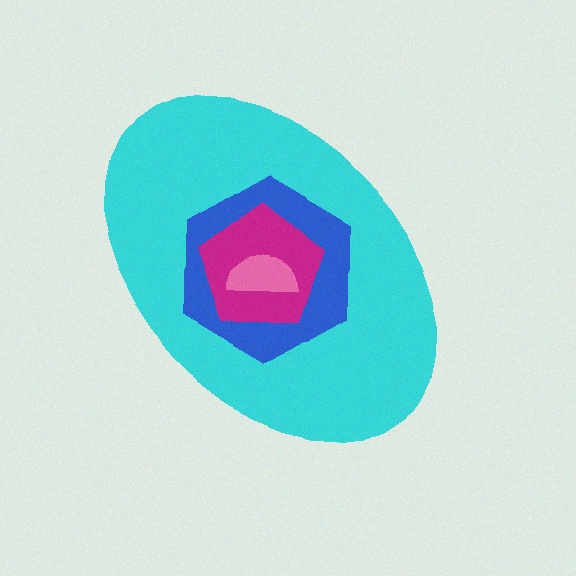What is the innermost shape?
The pink semicircle.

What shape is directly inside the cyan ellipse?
The blue hexagon.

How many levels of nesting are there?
4.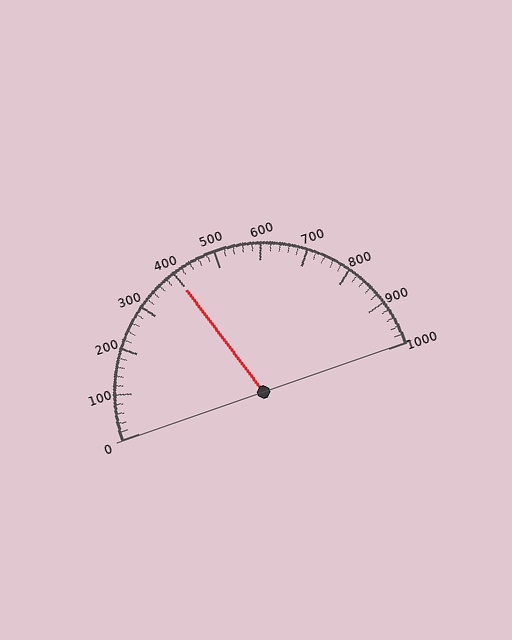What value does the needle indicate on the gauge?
The needle indicates approximately 400.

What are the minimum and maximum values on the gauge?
The gauge ranges from 0 to 1000.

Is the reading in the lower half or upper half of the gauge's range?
The reading is in the lower half of the range (0 to 1000).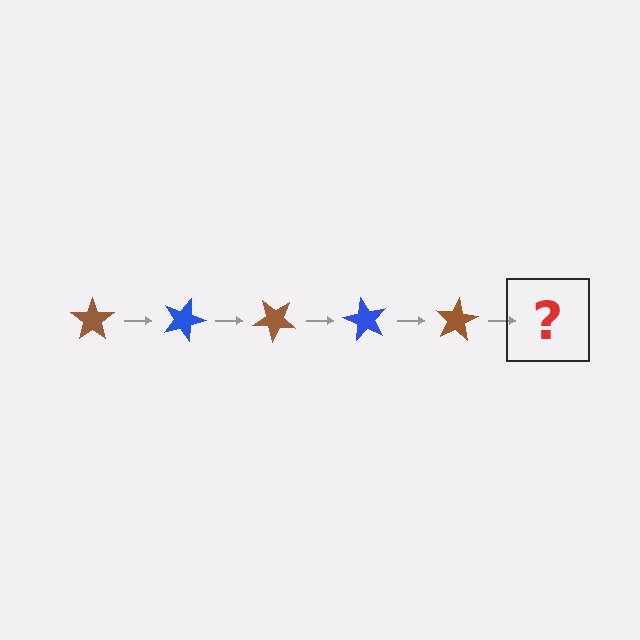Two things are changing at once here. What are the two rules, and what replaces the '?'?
The two rules are that it rotates 20 degrees each step and the color cycles through brown and blue. The '?' should be a blue star, rotated 100 degrees from the start.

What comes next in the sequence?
The next element should be a blue star, rotated 100 degrees from the start.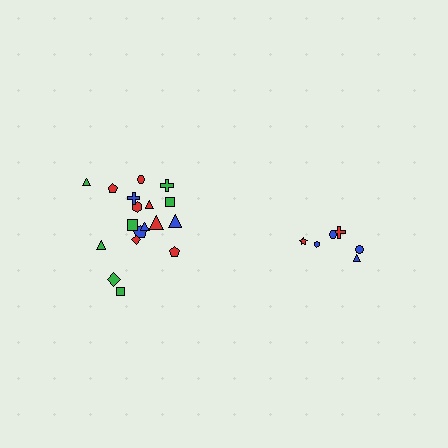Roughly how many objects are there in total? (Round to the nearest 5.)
Roughly 25 objects in total.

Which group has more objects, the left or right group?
The left group.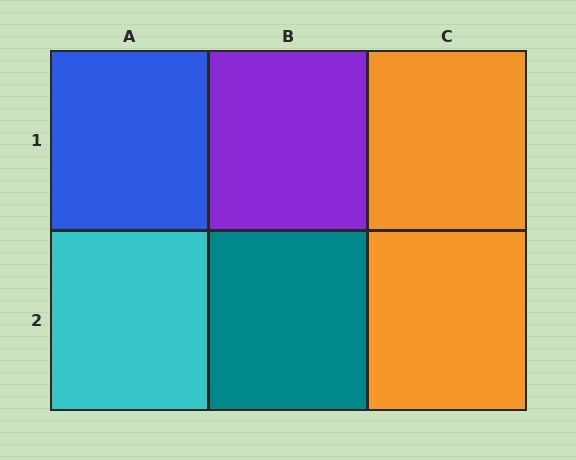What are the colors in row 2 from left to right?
Cyan, teal, orange.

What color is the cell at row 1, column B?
Purple.